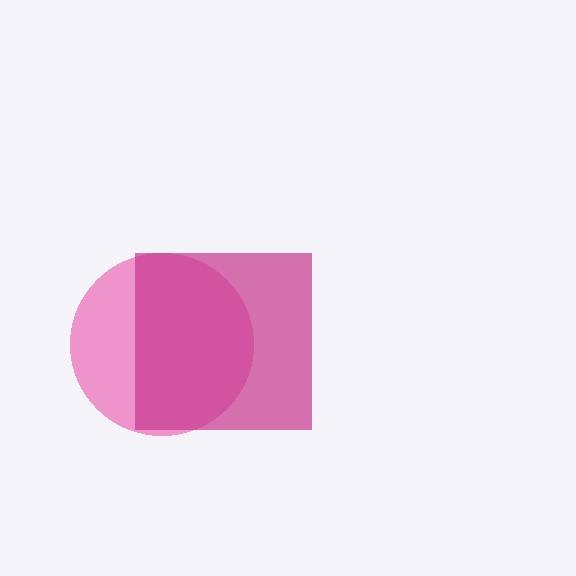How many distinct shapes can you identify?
There are 2 distinct shapes: a pink circle, a magenta square.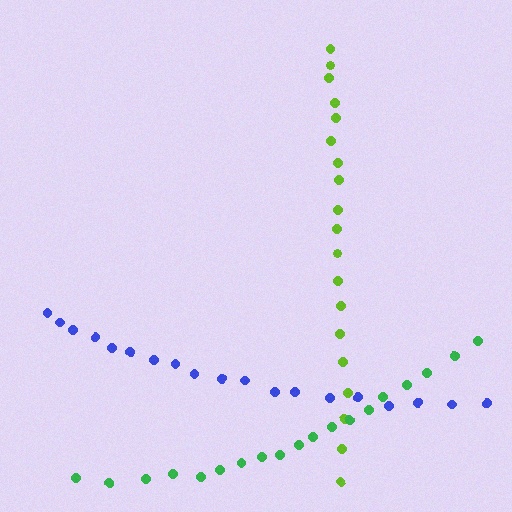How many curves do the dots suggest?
There are 3 distinct paths.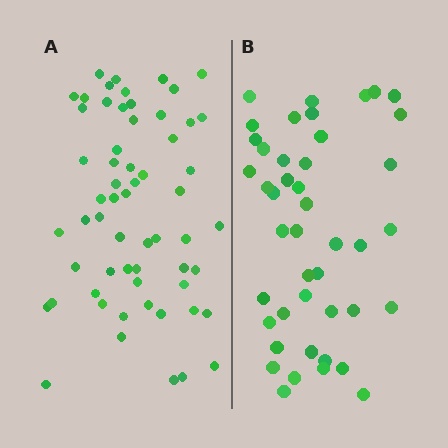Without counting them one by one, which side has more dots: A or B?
Region A (the left region) has more dots.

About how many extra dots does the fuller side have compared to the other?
Region A has approximately 15 more dots than region B.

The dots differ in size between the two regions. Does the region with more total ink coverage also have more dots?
No. Region B has more total ink coverage because its dots are larger, but region A actually contains more individual dots. Total area can be misleading — the number of items is what matters here.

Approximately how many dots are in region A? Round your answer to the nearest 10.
About 60 dots.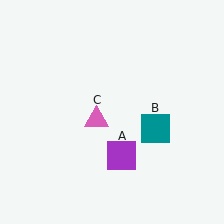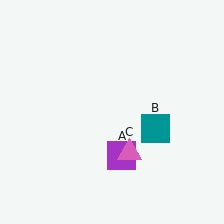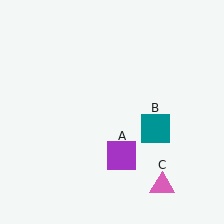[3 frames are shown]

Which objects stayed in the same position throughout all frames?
Purple square (object A) and teal square (object B) remained stationary.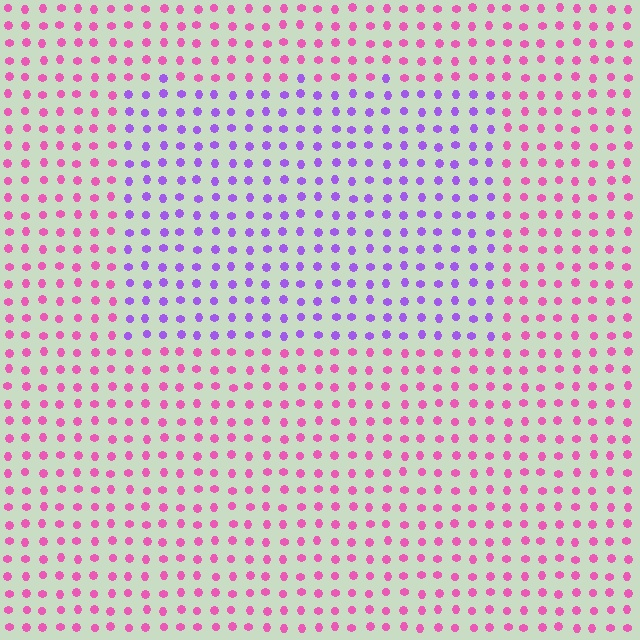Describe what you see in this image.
The image is filled with small pink elements in a uniform arrangement. A rectangle-shaped region is visible where the elements are tinted to a slightly different hue, forming a subtle color boundary.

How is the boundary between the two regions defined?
The boundary is defined purely by a slight shift in hue (about 51 degrees). Spacing, size, and orientation are identical on both sides.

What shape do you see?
I see a rectangle.